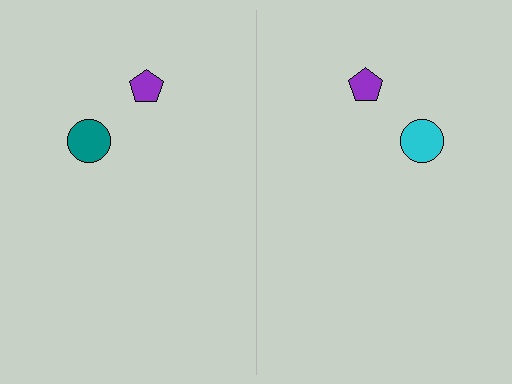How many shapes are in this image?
There are 4 shapes in this image.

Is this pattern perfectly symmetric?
No, the pattern is not perfectly symmetric. The cyan circle on the right side breaks the symmetry — its mirror counterpart is teal.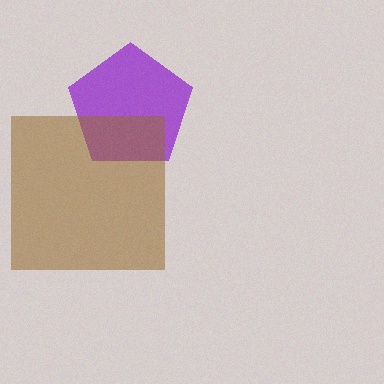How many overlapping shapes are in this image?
There are 2 overlapping shapes in the image.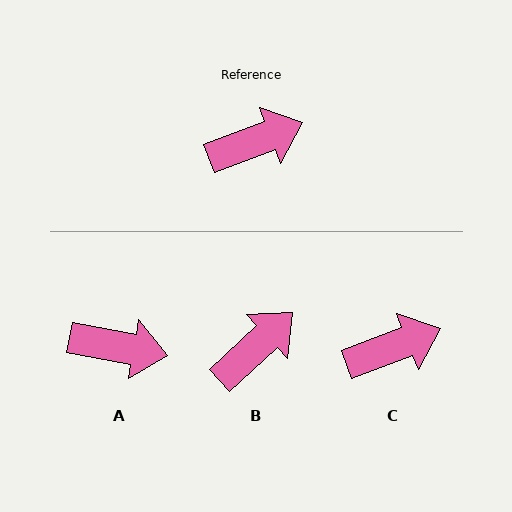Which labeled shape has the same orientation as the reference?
C.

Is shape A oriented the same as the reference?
No, it is off by about 31 degrees.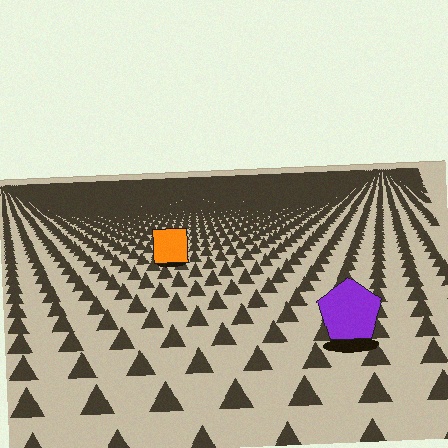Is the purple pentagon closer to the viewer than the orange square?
Yes. The purple pentagon is closer — you can tell from the texture gradient: the ground texture is coarser near it.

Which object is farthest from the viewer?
The orange square is farthest from the viewer. It appears smaller and the ground texture around it is denser.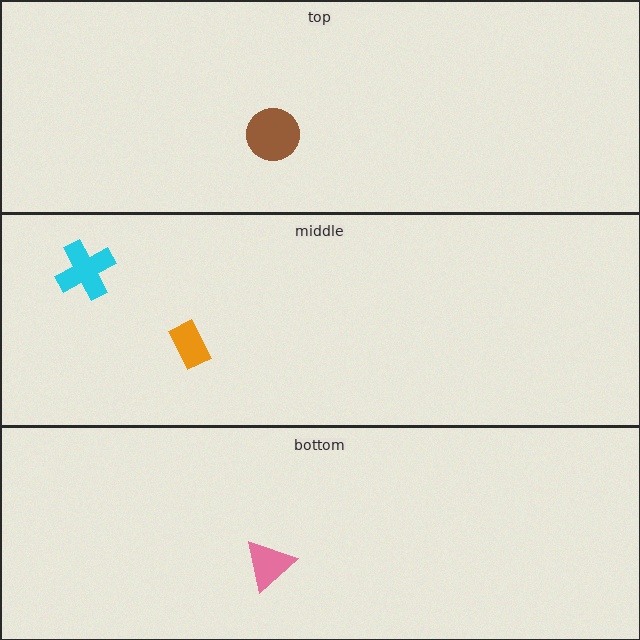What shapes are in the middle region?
The cyan cross, the orange rectangle.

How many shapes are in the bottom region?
1.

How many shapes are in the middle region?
2.